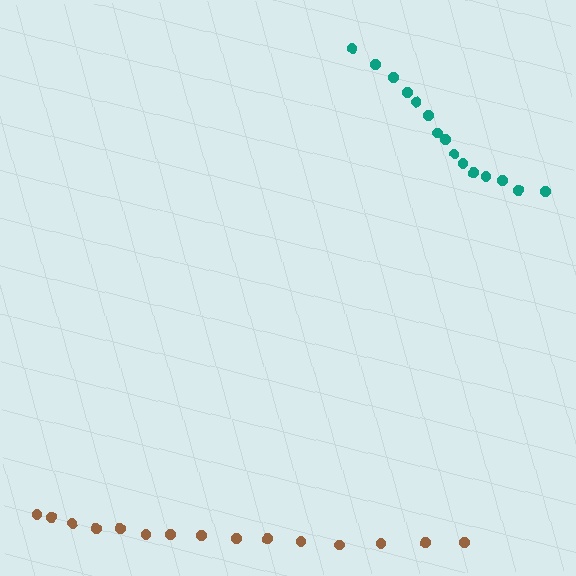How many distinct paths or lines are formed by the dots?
There are 2 distinct paths.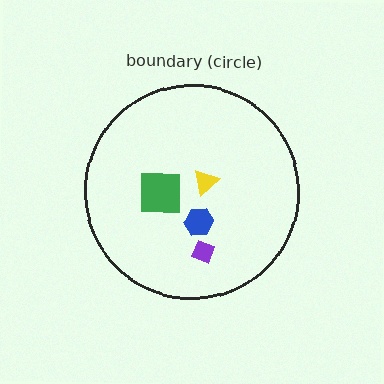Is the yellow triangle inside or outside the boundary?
Inside.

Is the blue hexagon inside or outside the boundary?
Inside.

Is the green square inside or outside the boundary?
Inside.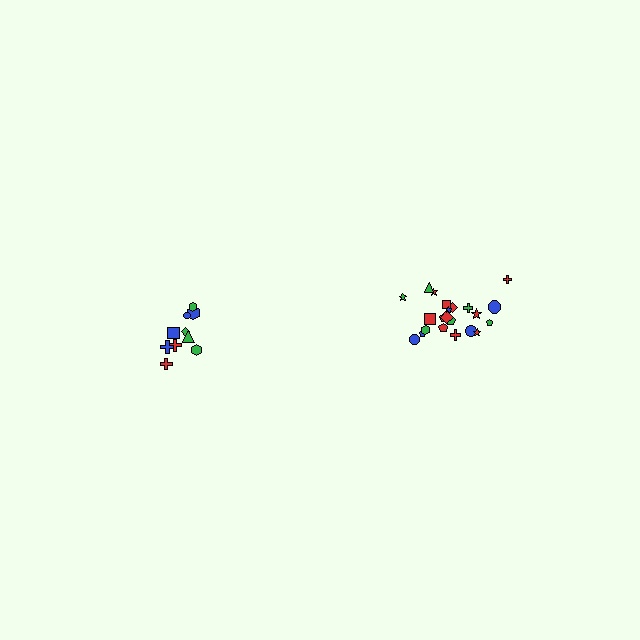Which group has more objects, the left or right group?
The right group.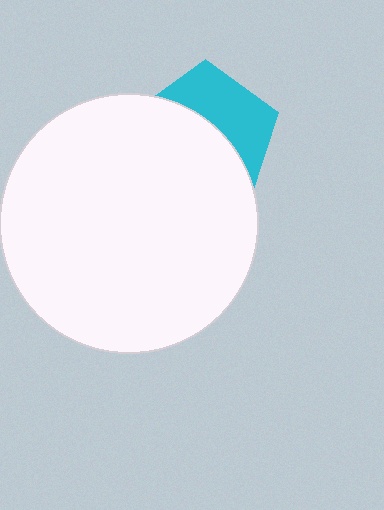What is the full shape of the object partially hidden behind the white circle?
The partially hidden object is a cyan pentagon.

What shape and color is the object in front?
The object in front is a white circle.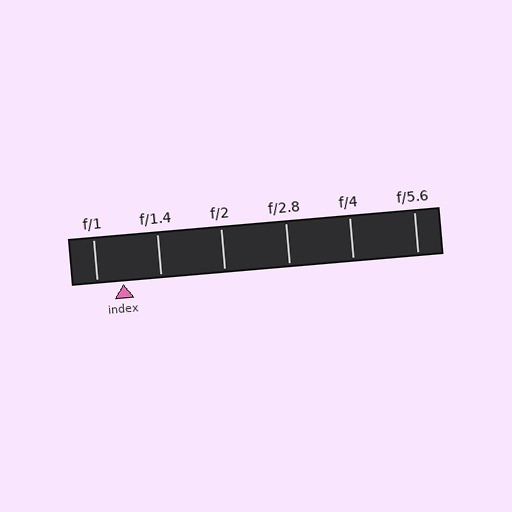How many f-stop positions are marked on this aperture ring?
There are 6 f-stop positions marked.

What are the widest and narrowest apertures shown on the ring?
The widest aperture shown is f/1 and the narrowest is f/5.6.